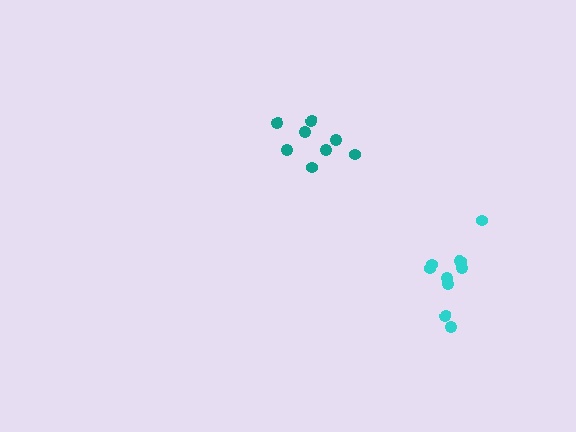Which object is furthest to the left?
The teal cluster is leftmost.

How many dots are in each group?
Group 1: 8 dots, Group 2: 10 dots (18 total).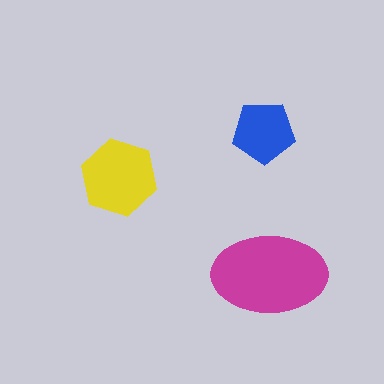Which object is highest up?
The blue pentagon is topmost.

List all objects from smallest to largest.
The blue pentagon, the yellow hexagon, the magenta ellipse.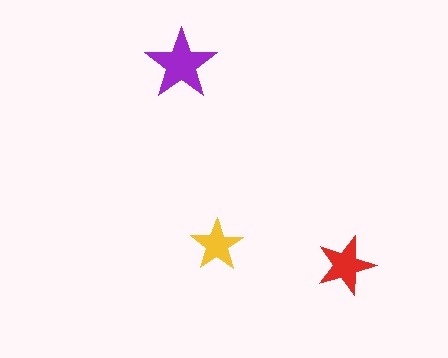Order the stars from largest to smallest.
the purple one, the red one, the yellow one.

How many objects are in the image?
There are 3 objects in the image.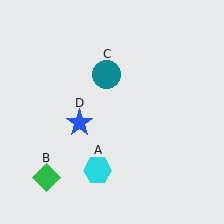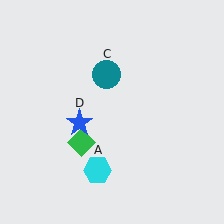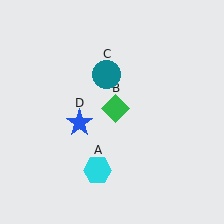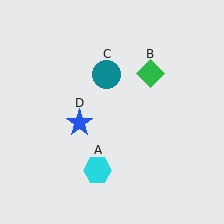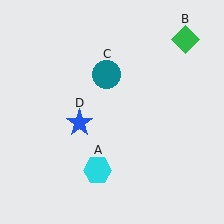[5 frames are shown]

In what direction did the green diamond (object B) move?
The green diamond (object B) moved up and to the right.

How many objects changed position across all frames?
1 object changed position: green diamond (object B).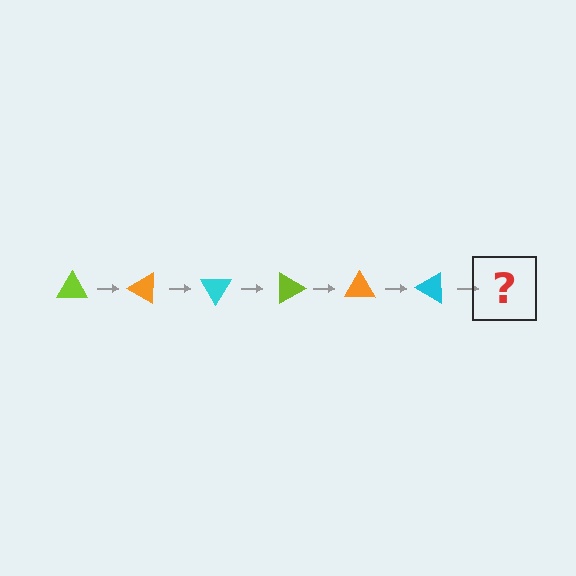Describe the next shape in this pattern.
It should be a lime triangle, rotated 180 degrees from the start.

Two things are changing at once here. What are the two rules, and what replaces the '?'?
The two rules are that it rotates 30 degrees each step and the color cycles through lime, orange, and cyan. The '?' should be a lime triangle, rotated 180 degrees from the start.